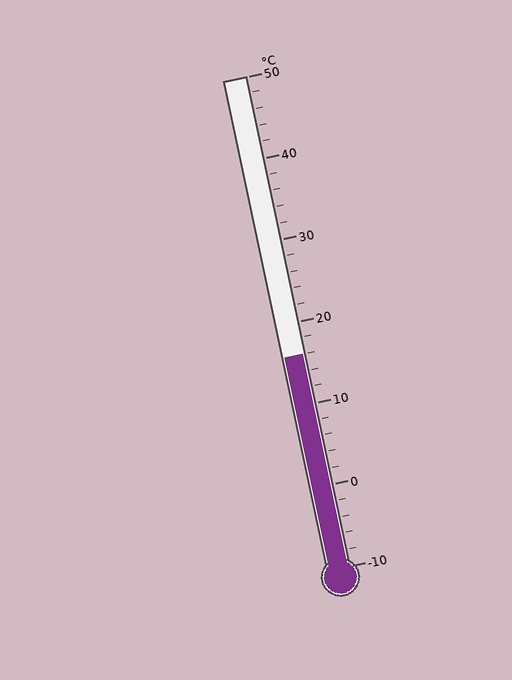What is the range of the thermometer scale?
The thermometer scale ranges from -10°C to 50°C.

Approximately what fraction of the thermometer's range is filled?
The thermometer is filled to approximately 45% of its range.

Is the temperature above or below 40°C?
The temperature is below 40°C.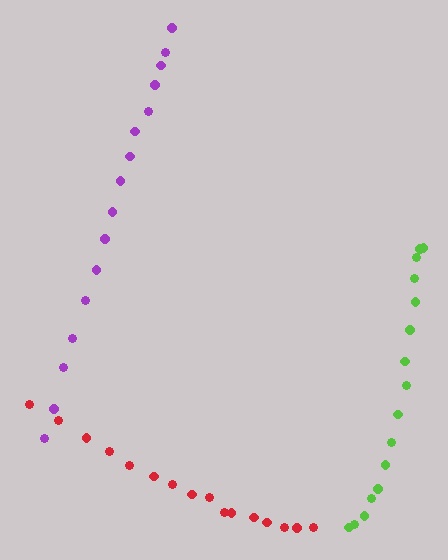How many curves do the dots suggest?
There are 3 distinct paths.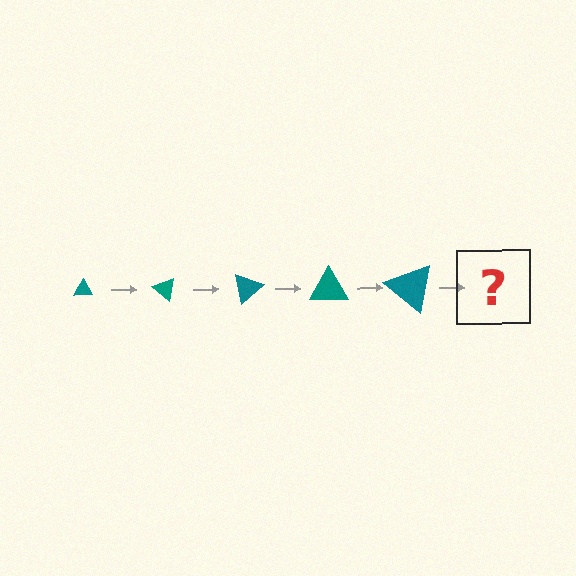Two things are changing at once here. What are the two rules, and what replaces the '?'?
The two rules are that the triangle grows larger each step and it rotates 40 degrees each step. The '?' should be a triangle, larger than the previous one and rotated 200 degrees from the start.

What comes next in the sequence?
The next element should be a triangle, larger than the previous one and rotated 200 degrees from the start.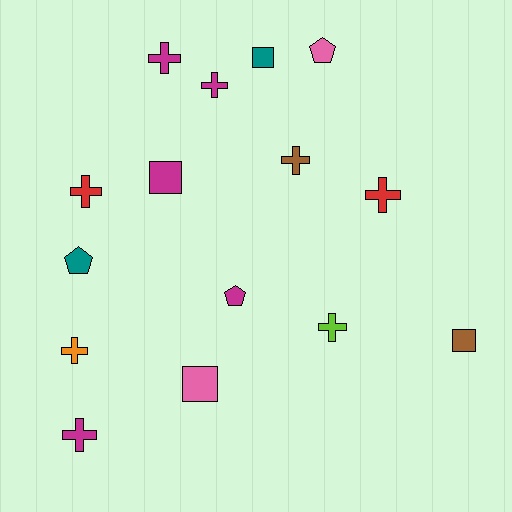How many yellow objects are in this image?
There are no yellow objects.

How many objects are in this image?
There are 15 objects.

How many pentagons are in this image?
There are 3 pentagons.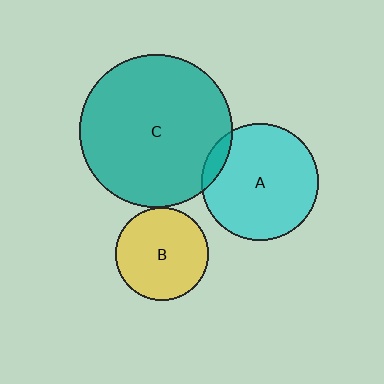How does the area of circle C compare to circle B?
Approximately 2.7 times.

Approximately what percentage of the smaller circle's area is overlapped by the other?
Approximately 10%.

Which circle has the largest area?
Circle C (teal).